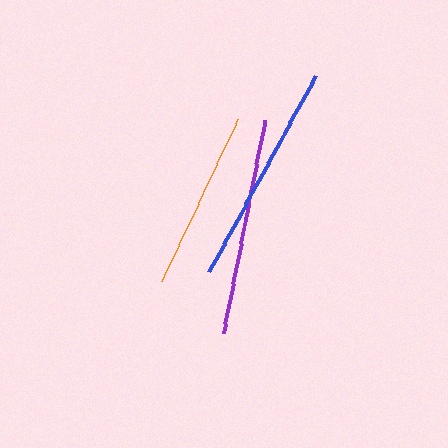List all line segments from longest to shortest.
From longest to shortest: blue, purple, orange.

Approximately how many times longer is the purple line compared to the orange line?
The purple line is approximately 1.2 times the length of the orange line.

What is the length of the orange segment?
The orange segment is approximately 179 pixels long.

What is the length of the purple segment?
The purple segment is approximately 217 pixels long.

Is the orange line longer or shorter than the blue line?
The blue line is longer than the orange line.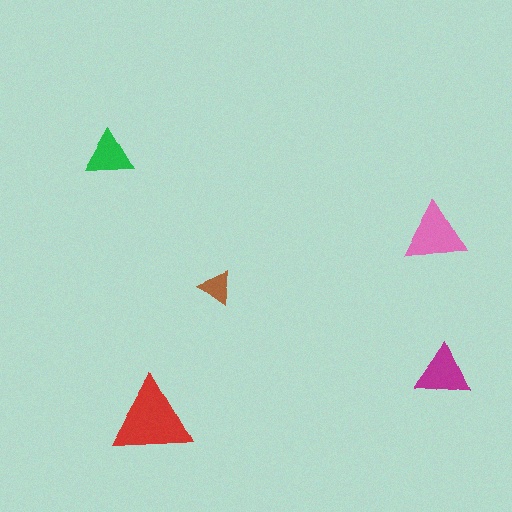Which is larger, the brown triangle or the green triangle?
The green one.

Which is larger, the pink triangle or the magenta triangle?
The pink one.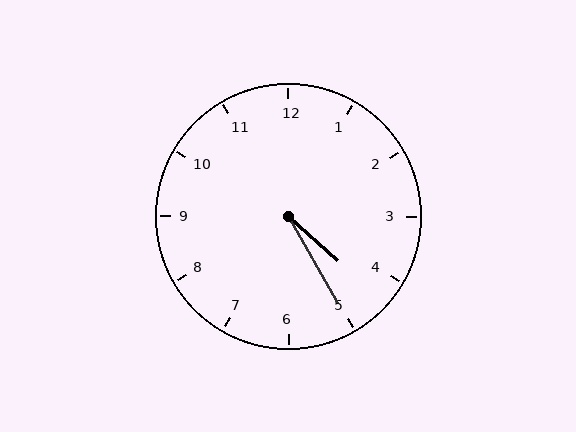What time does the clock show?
4:25.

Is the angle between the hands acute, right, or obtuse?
It is acute.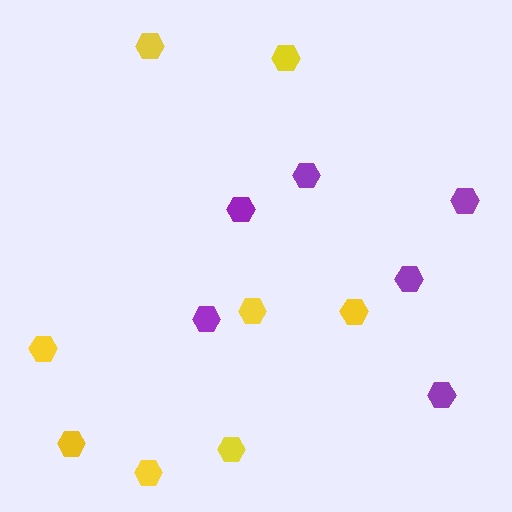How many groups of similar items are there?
There are 2 groups: one group of purple hexagons (6) and one group of yellow hexagons (8).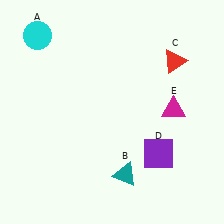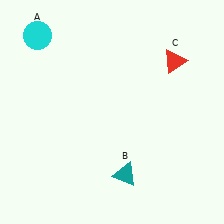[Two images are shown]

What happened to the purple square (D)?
The purple square (D) was removed in Image 2. It was in the bottom-right area of Image 1.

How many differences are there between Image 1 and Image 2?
There are 2 differences between the two images.